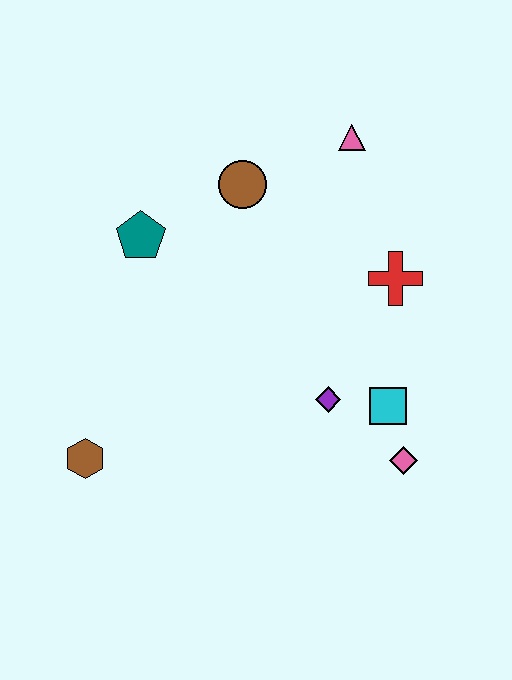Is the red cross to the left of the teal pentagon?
No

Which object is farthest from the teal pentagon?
The pink diamond is farthest from the teal pentagon.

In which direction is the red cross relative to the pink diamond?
The red cross is above the pink diamond.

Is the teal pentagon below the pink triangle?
Yes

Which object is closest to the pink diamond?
The cyan square is closest to the pink diamond.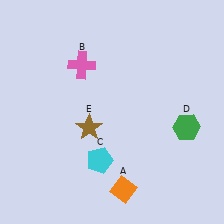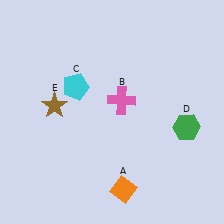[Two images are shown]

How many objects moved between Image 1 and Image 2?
3 objects moved between the two images.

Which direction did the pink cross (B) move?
The pink cross (B) moved right.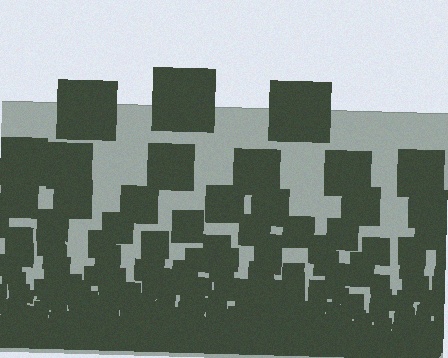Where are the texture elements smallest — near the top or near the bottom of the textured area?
Near the bottom.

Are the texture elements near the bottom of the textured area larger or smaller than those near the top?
Smaller. The gradient is inverted — elements near the bottom are smaller and denser.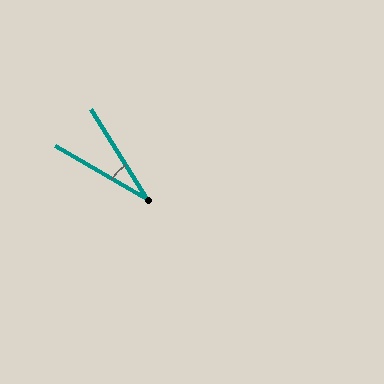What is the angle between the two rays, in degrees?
Approximately 28 degrees.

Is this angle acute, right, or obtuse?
It is acute.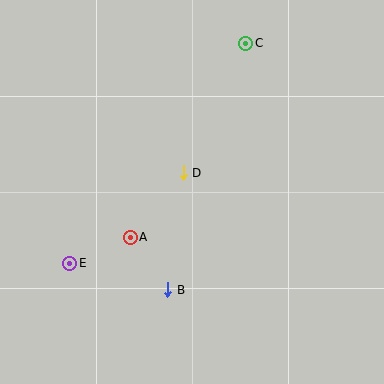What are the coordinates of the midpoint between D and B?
The midpoint between D and B is at (175, 231).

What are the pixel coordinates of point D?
Point D is at (183, 173).